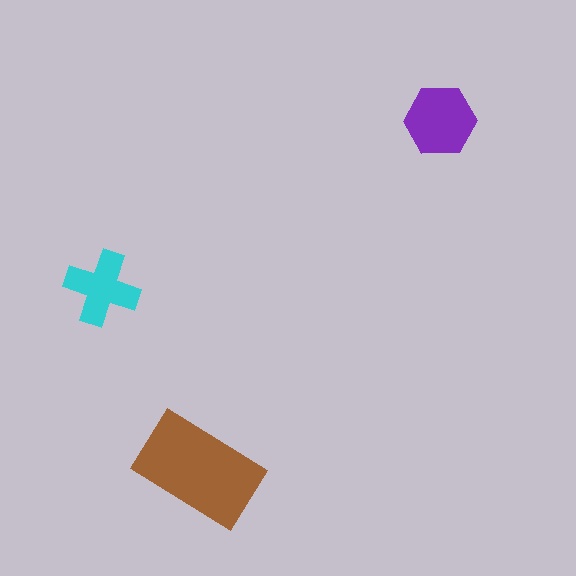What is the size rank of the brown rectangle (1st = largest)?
1st.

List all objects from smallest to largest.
The cyan cross, the purple hexagon, the brown rectangle.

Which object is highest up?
The purple hexagon is topmost.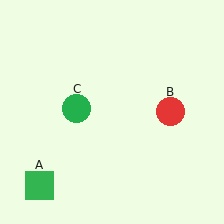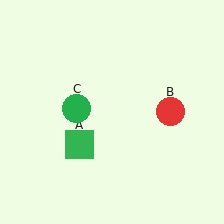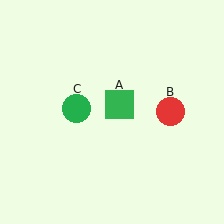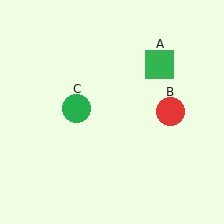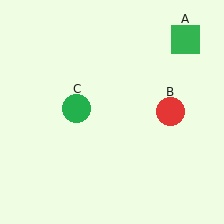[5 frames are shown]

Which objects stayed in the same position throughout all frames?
Red circle (object B) and green circle (object C) remained stationary.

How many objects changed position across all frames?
1 object changed position: green square (object A).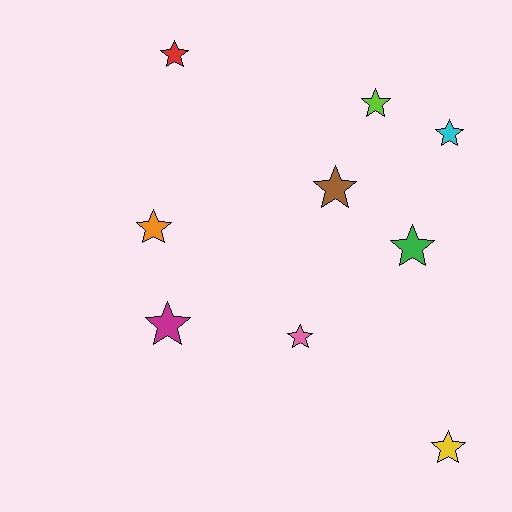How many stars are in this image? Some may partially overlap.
There are 9 stars.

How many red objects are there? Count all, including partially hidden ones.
There is 1 red object.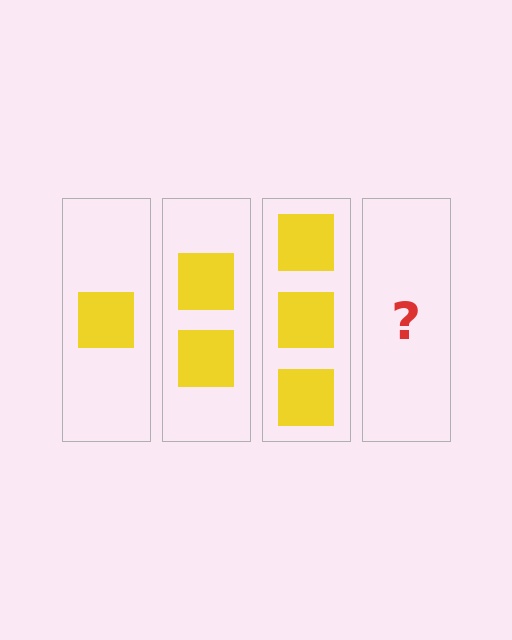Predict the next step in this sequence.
The next step is 4 squares.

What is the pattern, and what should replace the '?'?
The pattern is that each step adds one more square. The '?' should be 4 squares.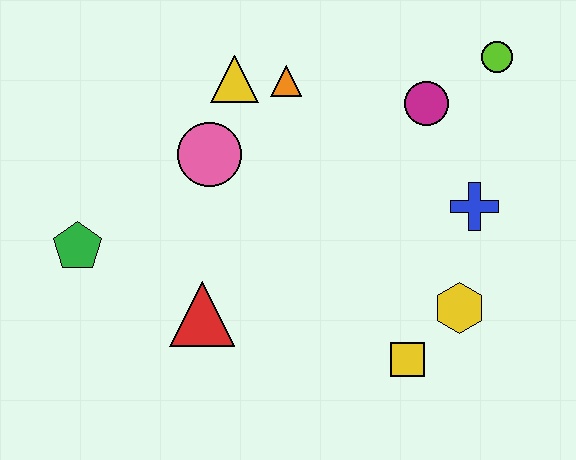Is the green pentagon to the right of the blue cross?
No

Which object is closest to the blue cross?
The yellow hexagon is closest to the blue cross.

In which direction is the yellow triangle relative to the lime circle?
The yellow triangle is to the left of the lime circle.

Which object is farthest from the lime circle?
The green pentagon is farthest from the lime circle.